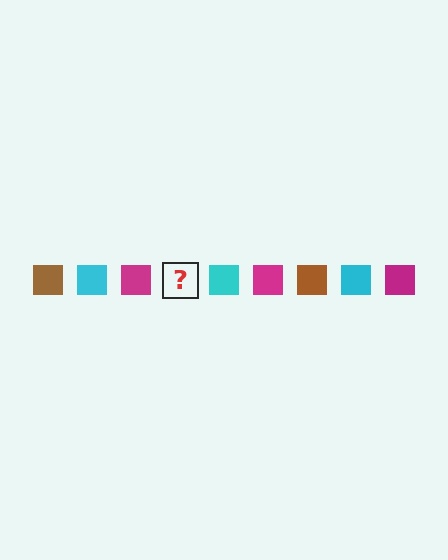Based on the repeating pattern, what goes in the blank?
The blank should be a brown square.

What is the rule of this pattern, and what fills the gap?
The rule is that the pattern cycles through brown, cyan, magenta squares. The gap should be filled with a brown square.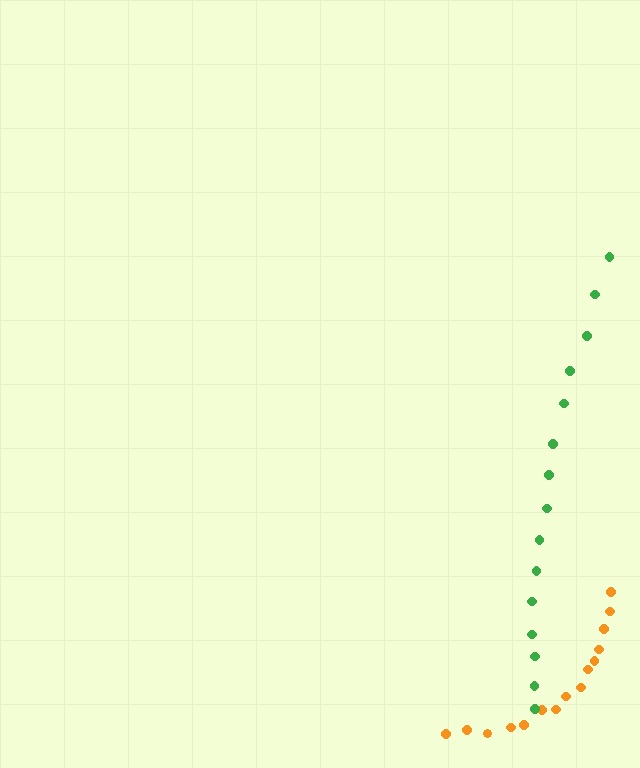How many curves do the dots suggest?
There are 2 distinct paths.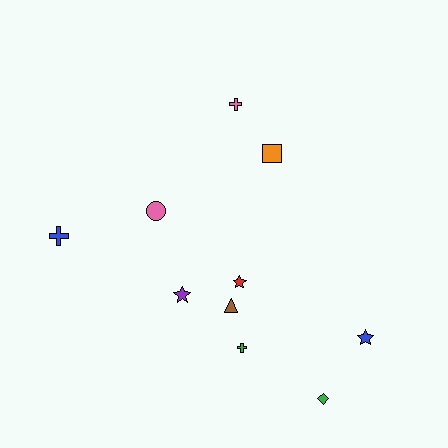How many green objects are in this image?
There are 2 green objects.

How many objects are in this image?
There are 10 objects.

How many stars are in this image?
There are 3 stars.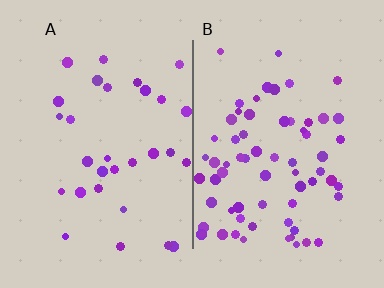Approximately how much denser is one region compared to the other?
Approximately 2.2× — region B over region A.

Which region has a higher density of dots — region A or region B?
B (the right).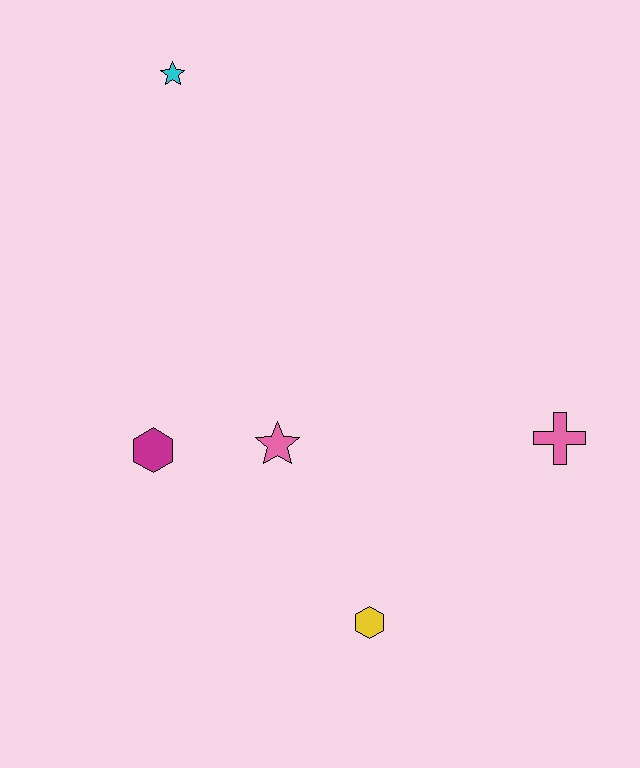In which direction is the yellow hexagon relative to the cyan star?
The yellow hexagon is below the cyan star.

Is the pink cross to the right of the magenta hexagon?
Yes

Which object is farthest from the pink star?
The cyan star is farthest from the pink star.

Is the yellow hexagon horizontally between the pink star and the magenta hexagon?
No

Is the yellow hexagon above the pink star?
No